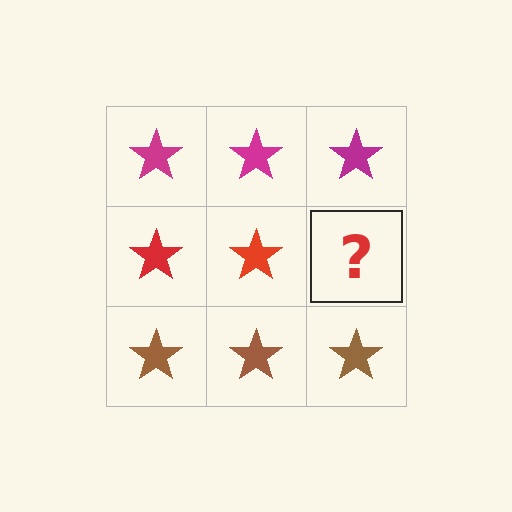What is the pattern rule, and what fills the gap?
The rule is that each row has a consistent color. The gap should be filled with a red star.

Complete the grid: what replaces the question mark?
The question mark should be replaced with a red star.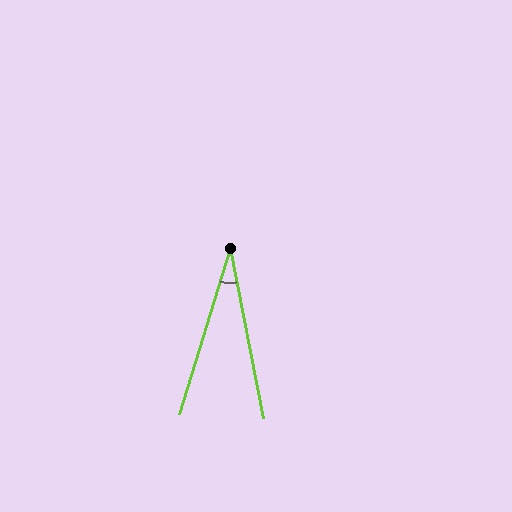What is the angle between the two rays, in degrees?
Approximately 28 degrees.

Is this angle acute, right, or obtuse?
It is acute.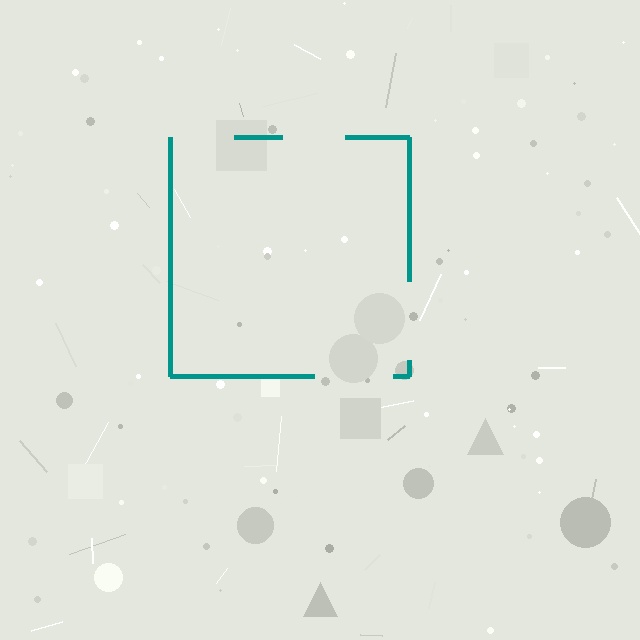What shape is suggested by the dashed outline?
The dashed outline suggests a square.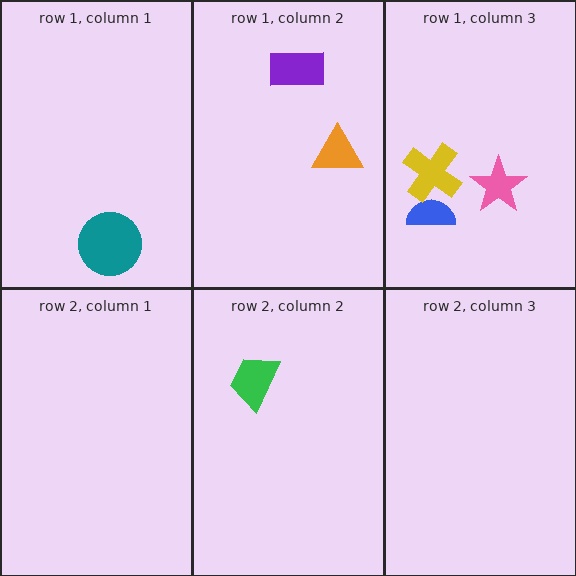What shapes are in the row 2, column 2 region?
The green trapezoid.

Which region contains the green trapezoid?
The row 2, column 2 region.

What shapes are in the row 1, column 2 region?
The purple rectangle, the orange triangle.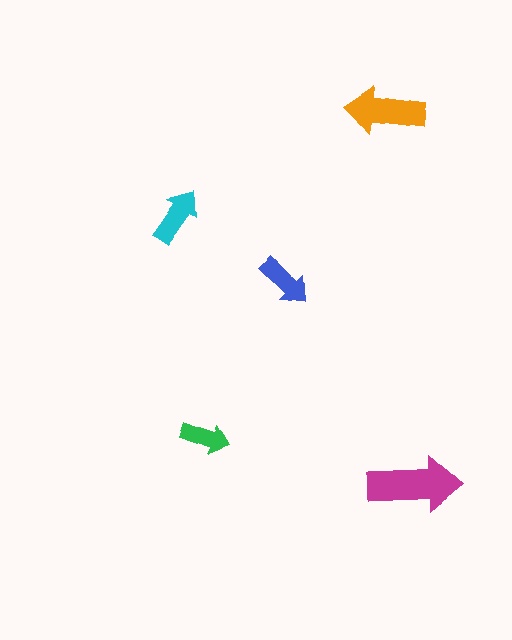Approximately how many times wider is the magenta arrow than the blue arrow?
About 1.5 times wider.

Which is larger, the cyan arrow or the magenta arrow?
The magenta one.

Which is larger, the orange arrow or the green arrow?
The orange one.